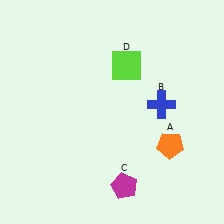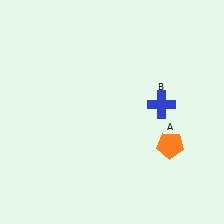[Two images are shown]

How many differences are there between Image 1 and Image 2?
There are 2 differences between the two images.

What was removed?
The magenta pentagon (C), the lime square (D) were removed in Image 2.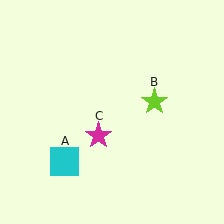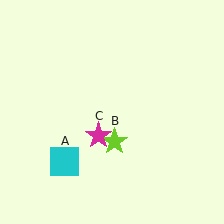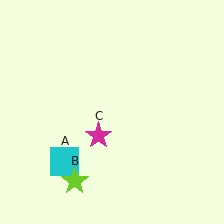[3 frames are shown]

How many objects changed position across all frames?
1 object changed position: lime star (object B).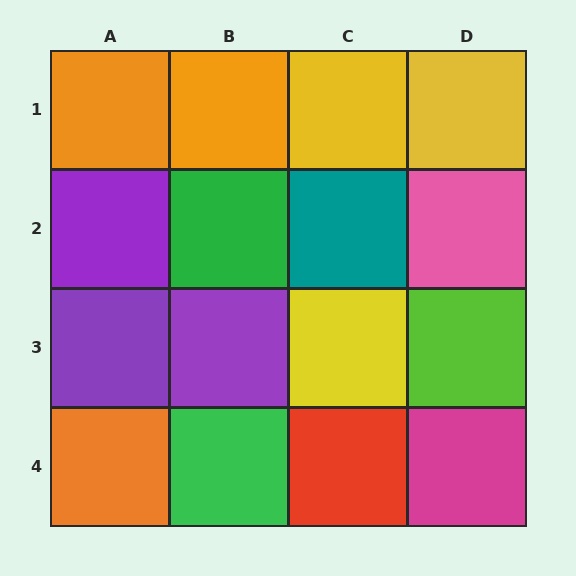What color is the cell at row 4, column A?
Orange.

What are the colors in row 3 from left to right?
Purple, purple, yellow, lime.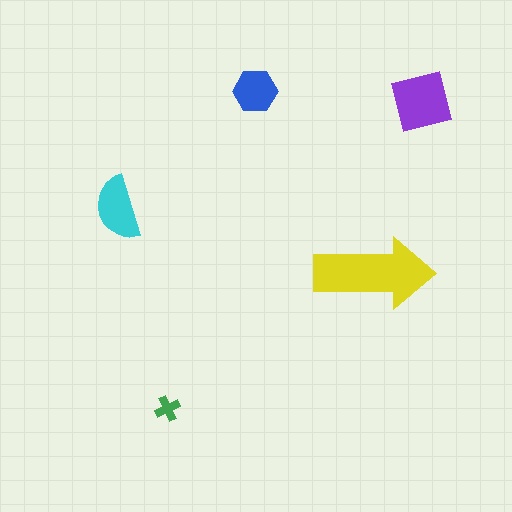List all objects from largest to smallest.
The yellow arrow, the purple square, the cyan semicircle, the blue hexagon, the green cross.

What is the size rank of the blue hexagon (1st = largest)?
4th.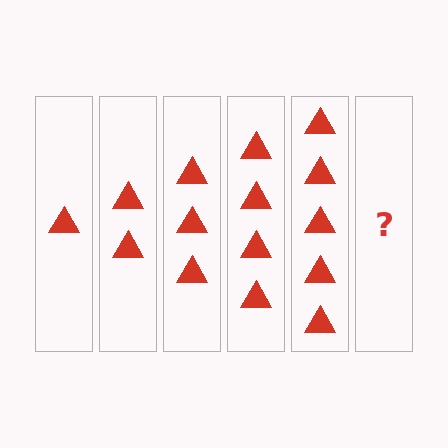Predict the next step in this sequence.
The next step is 6 triangles.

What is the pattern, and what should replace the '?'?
The pattern is that each step adds one more triangle. The '?' should be 6 triangles.